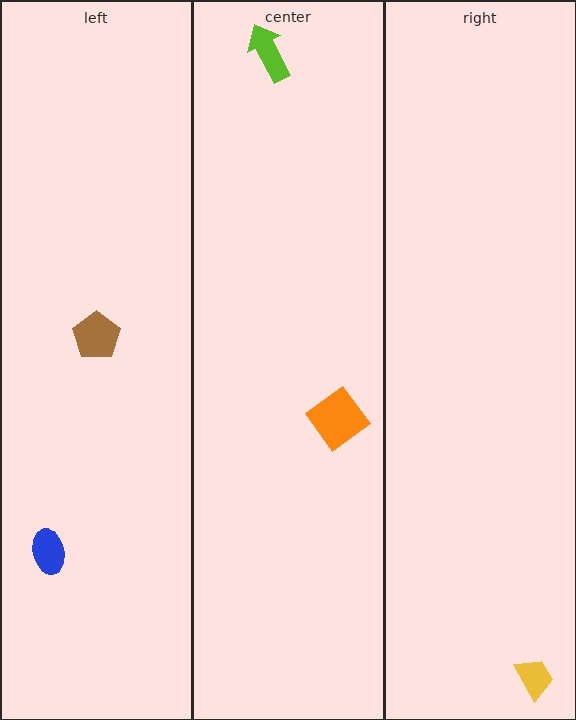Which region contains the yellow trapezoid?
The right region.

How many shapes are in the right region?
1.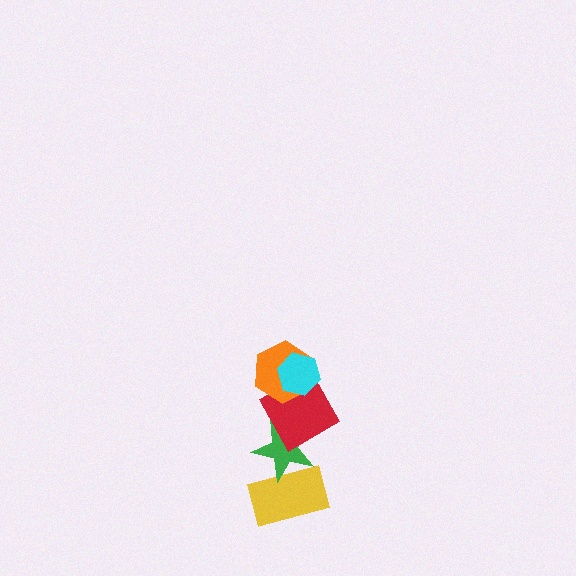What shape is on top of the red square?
The orange hexagon is on top of the red square.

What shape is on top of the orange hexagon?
The cyan hexagon is on top of the orange hexagon.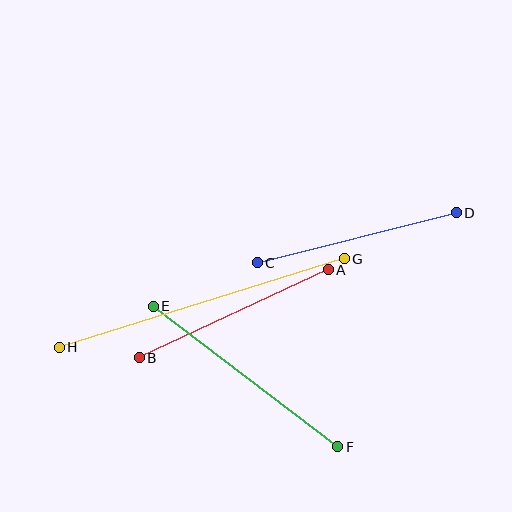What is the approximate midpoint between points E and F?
The midpoint is at approximately (246, 377) pixels.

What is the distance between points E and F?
The distance is approximately 232 pixels.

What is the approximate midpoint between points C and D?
The midpoint is at approximately (357, 238) pixels.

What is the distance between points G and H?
The distance is approximately 298 pixels.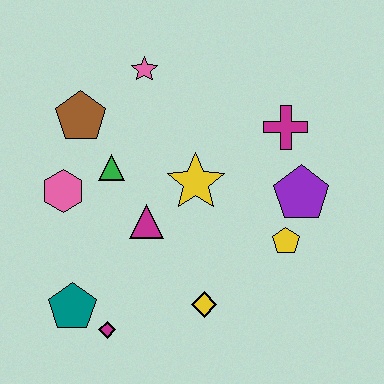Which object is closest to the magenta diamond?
The teal pentagon is closest to the magenta diamond.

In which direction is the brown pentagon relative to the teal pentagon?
The brown pentagon is above the teal pentagon.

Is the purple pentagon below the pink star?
Yes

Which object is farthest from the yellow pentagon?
The brown pentagon is farthest from the yellow pentagon.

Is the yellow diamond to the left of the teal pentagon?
No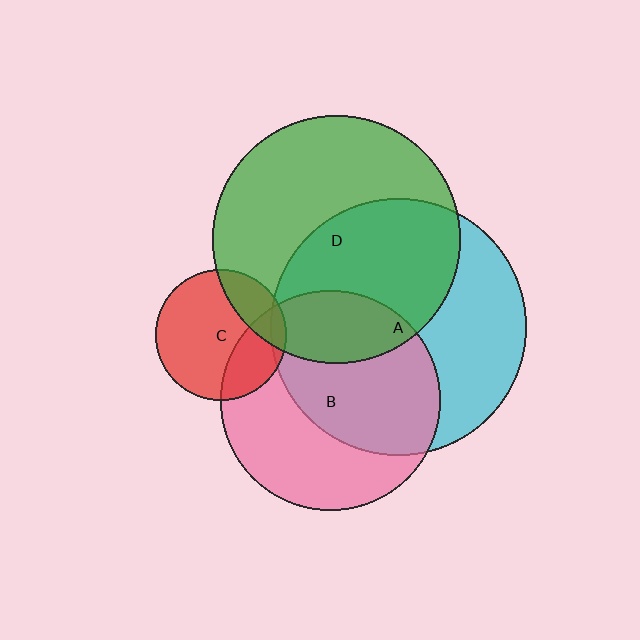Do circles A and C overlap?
Yes.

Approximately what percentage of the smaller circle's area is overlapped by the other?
Approximately 5%.